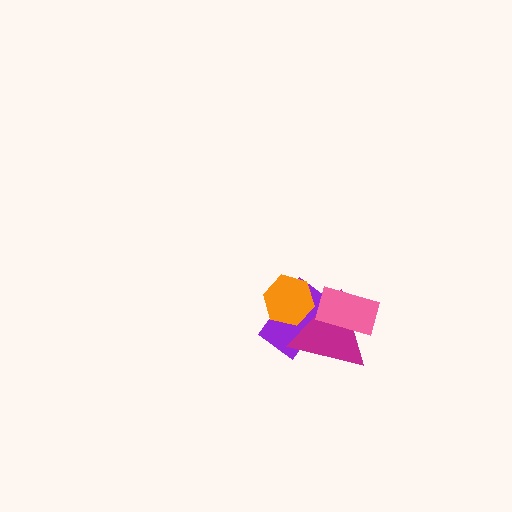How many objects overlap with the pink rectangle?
2 objects overlap with the pink rectangle.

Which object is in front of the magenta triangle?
The pink rectangle is in front of the magenta triangle.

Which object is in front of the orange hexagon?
The magenta triangle is in front of the orange hexagon.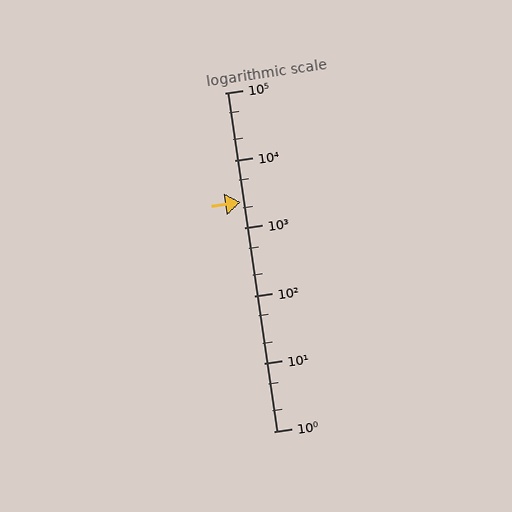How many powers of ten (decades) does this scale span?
The scale spans 5 decades, from 1 to 100000.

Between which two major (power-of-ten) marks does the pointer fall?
The pointer is between 1000 and 10000.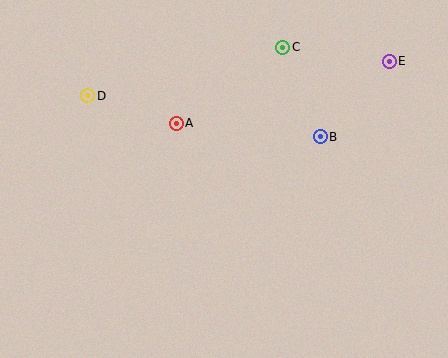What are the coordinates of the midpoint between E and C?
The midpoint between E and C is at (336, 54).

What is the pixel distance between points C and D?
The distance between C and D is 201 pixels.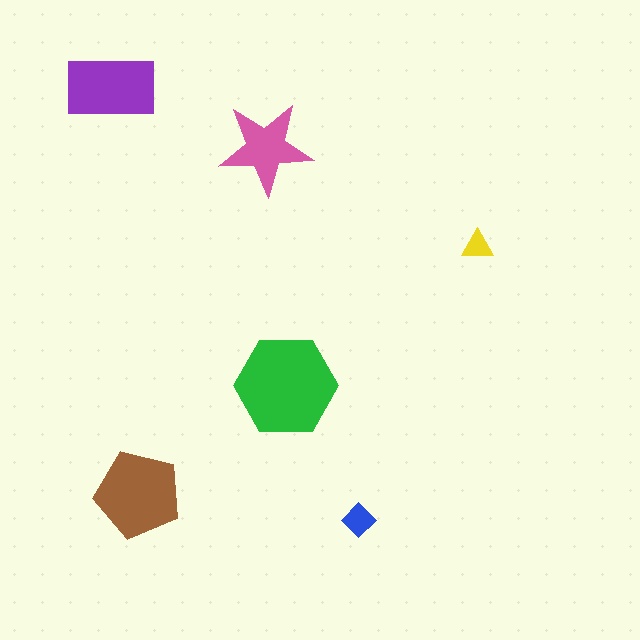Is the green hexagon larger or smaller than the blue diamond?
Larger.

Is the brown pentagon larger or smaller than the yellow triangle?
Larger.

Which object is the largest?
The green hexagon.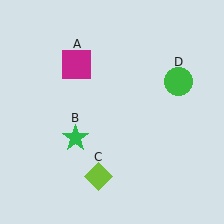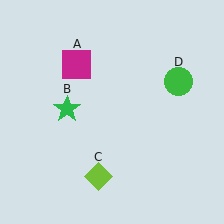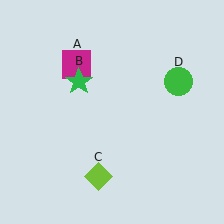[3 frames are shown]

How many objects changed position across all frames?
1 object changed position: green star (object B).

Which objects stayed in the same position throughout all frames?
Magenta square (object A) and lime diamond (object C) and green circle (object D) remained stationary.